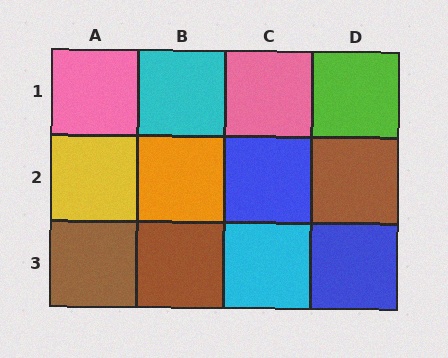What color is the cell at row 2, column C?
Blue.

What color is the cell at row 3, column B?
Brown.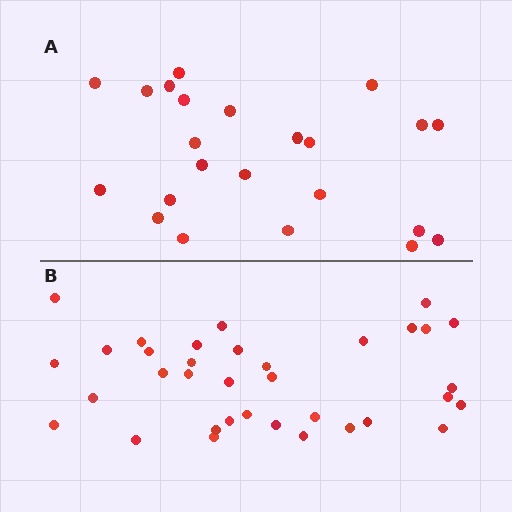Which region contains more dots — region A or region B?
Region B (the bottom region) has more dots.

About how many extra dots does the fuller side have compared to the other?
Region B has roughly 12 or so more dots than region A.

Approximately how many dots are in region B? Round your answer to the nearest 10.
About 40 dots. (The exact count is 35, which rounds to 40.)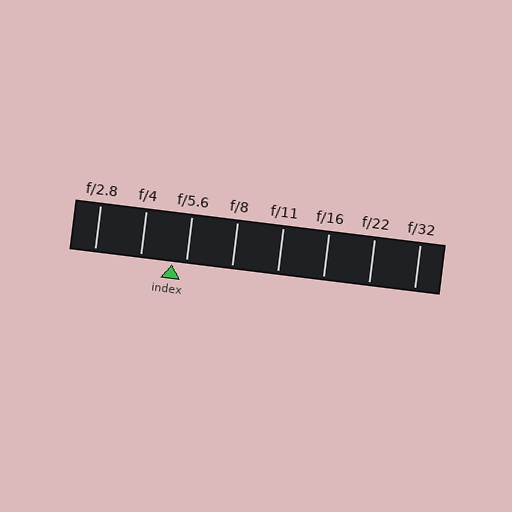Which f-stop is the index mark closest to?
The index mark is closest to f/5.6.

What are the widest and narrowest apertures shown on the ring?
The widest aperture shown is f/2.8 and the narrowest is f/32.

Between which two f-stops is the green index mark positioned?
The index mark is between f/4 and f/5.6.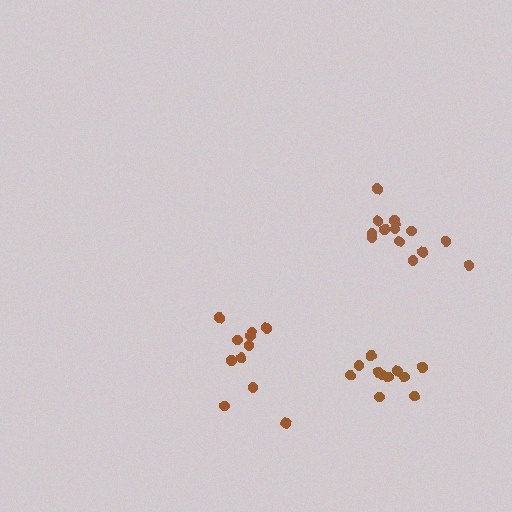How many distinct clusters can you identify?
There are 3 distinct clusters.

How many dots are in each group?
Group 1: 14 dots, Group 2: 11 dots, Group 3: 11 dots (36 total).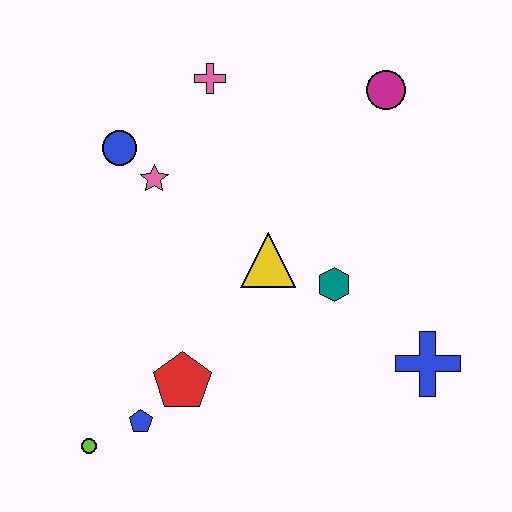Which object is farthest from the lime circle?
The magenta circle is farthest from the lime circle.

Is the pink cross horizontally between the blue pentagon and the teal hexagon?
Yes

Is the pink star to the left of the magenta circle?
Yes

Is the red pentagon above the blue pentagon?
Yes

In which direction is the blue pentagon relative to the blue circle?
The blue pentagon is below the blue circle.